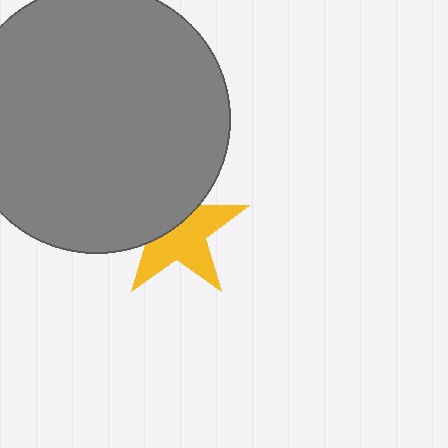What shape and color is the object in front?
The object in front is a gray circle.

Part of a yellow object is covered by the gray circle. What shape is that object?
It is a star.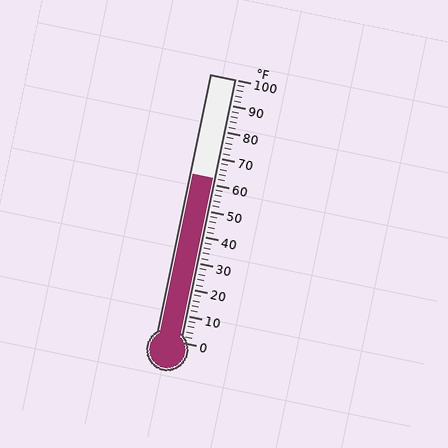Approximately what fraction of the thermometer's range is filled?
The thermometer is filled to approximately 60% of its range.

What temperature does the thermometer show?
The thermometer shows approximately 62°F.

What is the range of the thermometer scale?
The thermometer scale ranges from 0°F to 100°F.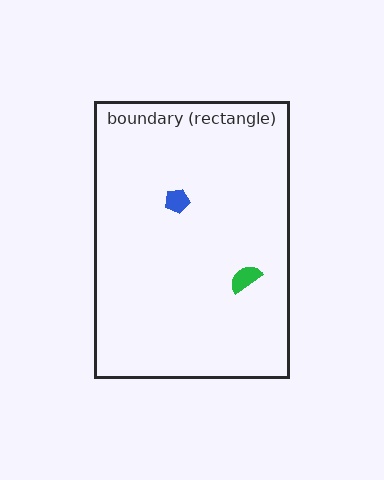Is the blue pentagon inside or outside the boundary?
Inside.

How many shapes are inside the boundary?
2 inside, 0 outside.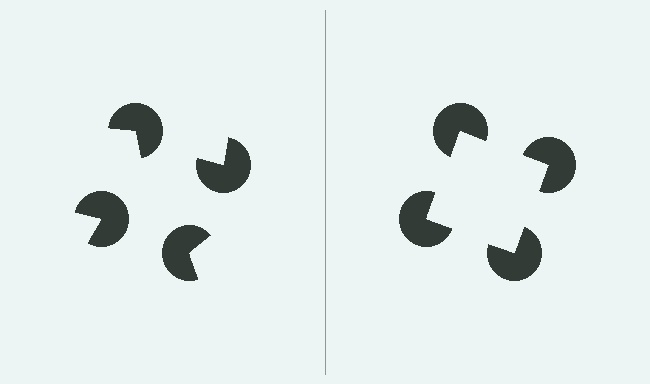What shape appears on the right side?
An illusory square.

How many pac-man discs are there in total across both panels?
8 — 4 on each side.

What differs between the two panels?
The pac-man discs are positioned identically on both sides; only the wedge orientations differ. On the right they align to a square; on the left they are misaligned.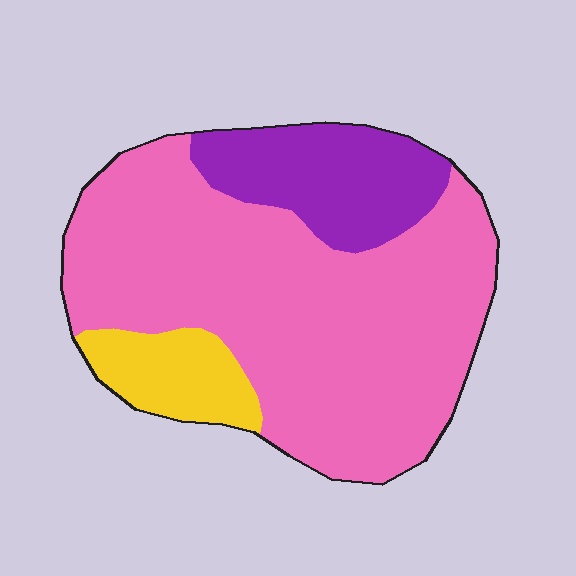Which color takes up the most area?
Pink, at roughly 70%.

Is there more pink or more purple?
Pink.